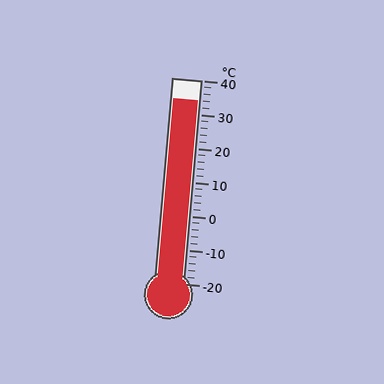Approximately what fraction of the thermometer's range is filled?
The thermometer is filled to approximately 90% of its range.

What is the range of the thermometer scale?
The thermometer scale ranges from -20°C to 40°C.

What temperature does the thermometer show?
The thermometer shows approximately 34°C.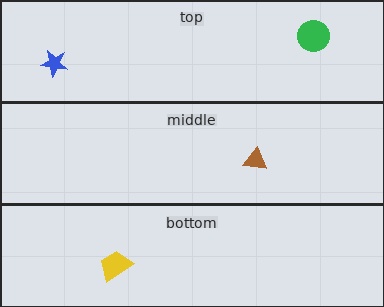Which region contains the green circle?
The top region.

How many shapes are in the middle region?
1.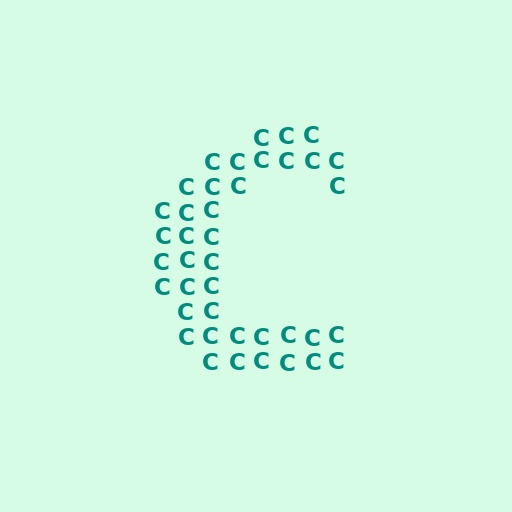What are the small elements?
The small elements are letter C's.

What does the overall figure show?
The overall figure shows the letter C.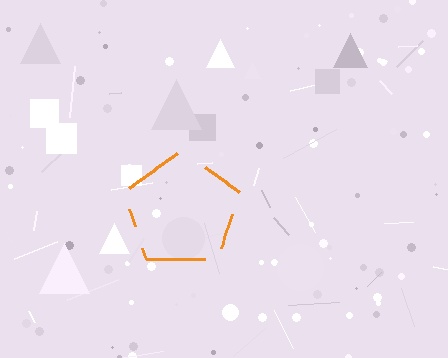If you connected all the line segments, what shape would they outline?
They would outline a pentagon.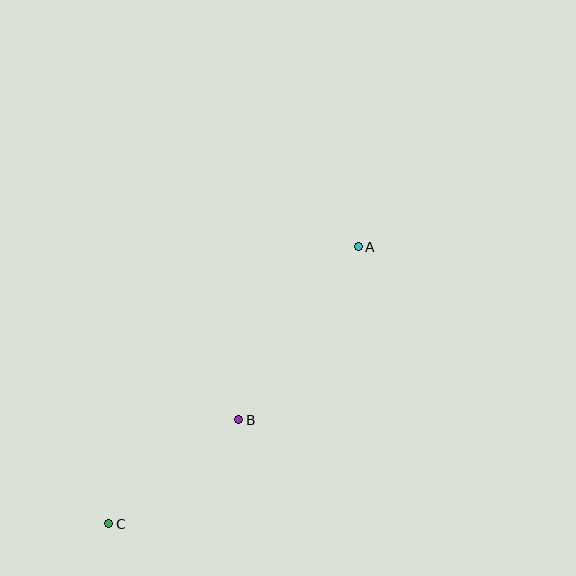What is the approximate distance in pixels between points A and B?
The distance between A and B is approximately 210 pixels.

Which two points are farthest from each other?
Points A and C are farthest from each other.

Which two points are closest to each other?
Points B and C are closest to each other.